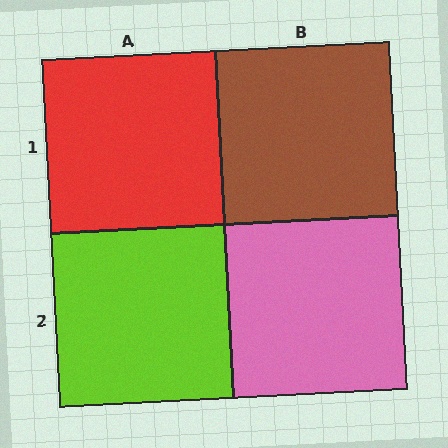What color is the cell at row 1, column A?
Red.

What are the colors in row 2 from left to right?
Lime, pink.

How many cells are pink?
1 cell is pink.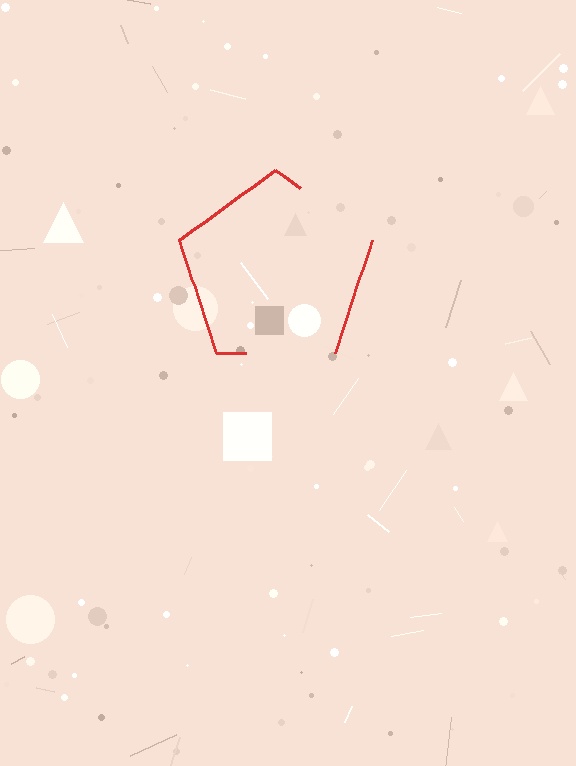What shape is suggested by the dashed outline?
The dashed outline suggests a pentagon.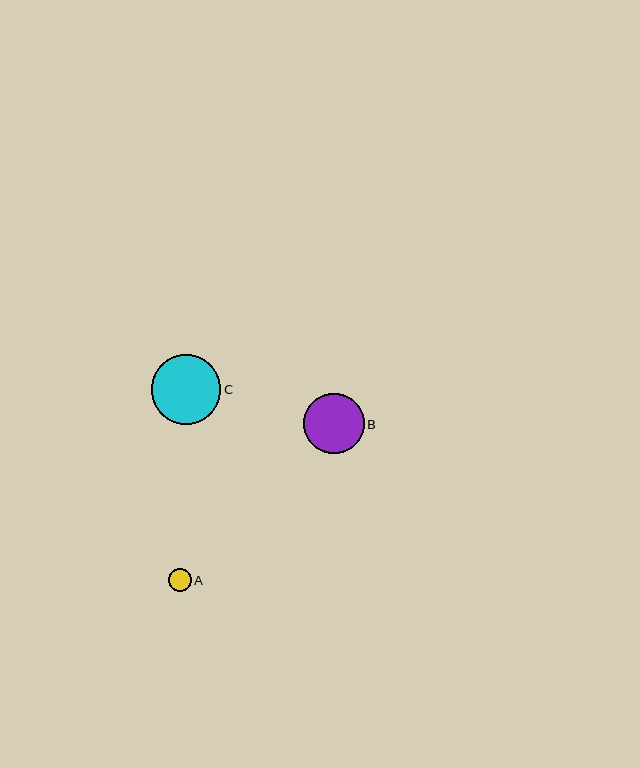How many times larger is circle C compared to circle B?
Circle C is approximately 1.2 times the size of circle B.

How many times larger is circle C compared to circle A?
Circle C is approximately 3.0 times the size of circle A.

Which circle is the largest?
Circle C is the largest with a size of approximately 70 pixels.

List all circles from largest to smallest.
From largest to smallest: C, B, A.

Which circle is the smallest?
Circle A is the smallest with a size of approximately 23 pixels.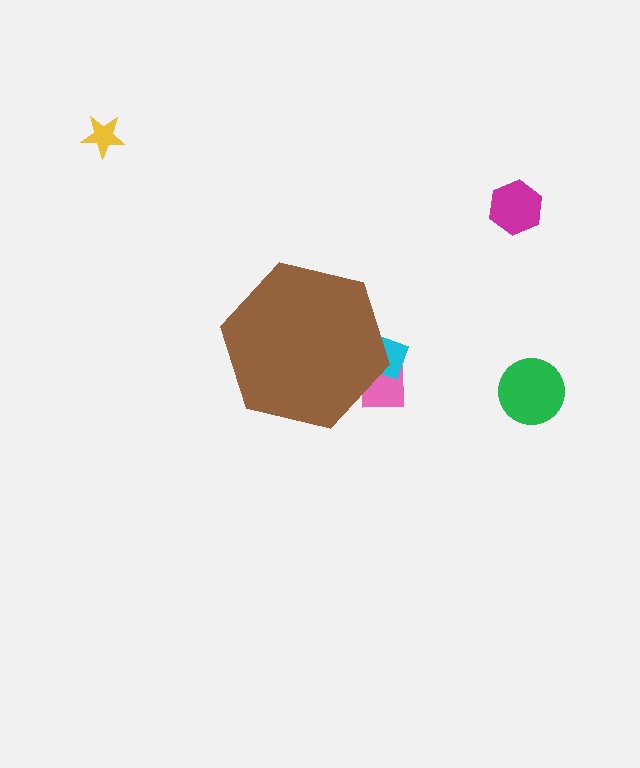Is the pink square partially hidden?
Yes, the pink square is partially hidden behind the brown hexagon.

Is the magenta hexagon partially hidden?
No, the magenta hexagon is fully visible.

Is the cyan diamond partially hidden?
Yes, the cyan diamond is partially hidden behind the brown hexagon.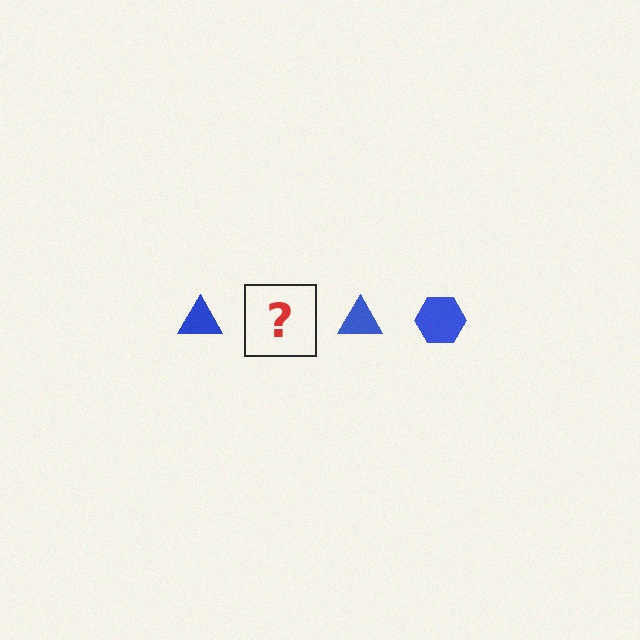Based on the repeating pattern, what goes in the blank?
The blank should be a blue hexagon.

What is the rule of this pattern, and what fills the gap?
The rule is that the pattern cycles through triangle, hexagon shapes in blue. The gap should be filled with a blue hexagon.